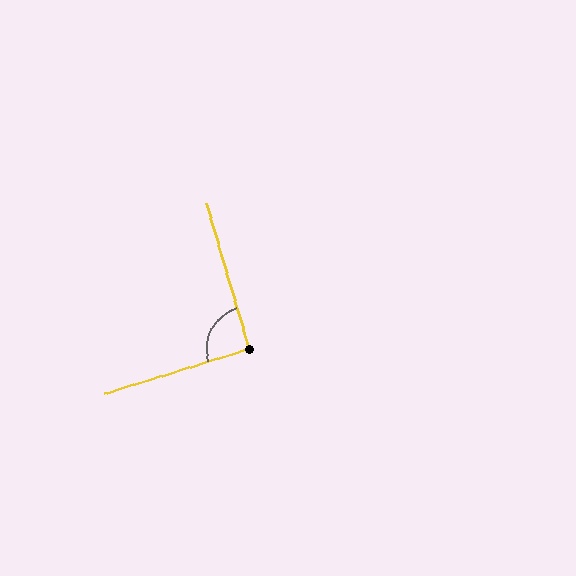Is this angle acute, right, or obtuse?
It is approximately a right angle.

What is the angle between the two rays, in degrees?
Approximately 91 degrees.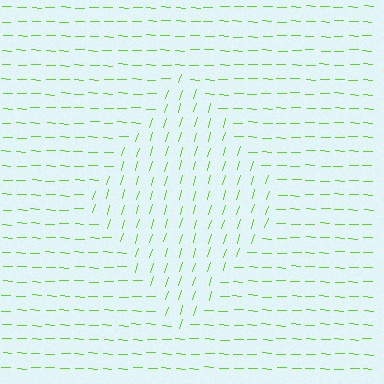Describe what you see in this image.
The image is filled with small lime line segments. A diamond region in the image has lines oriented differently from the surrounding lines, creating a visible texture boundary.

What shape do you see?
I see a diamond.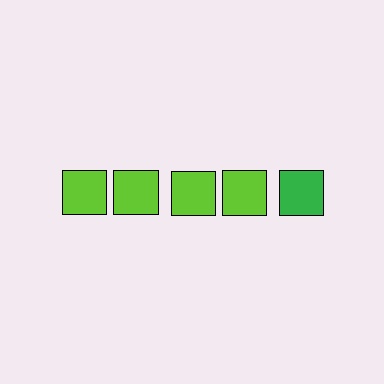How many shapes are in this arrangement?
There are 5 shapes arranged in a grid pattern.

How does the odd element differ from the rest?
It has a different color: green instead of lime.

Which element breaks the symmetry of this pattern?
The green square in the top row, rightmost column breaks the symmetry. All other shapes are lime squares.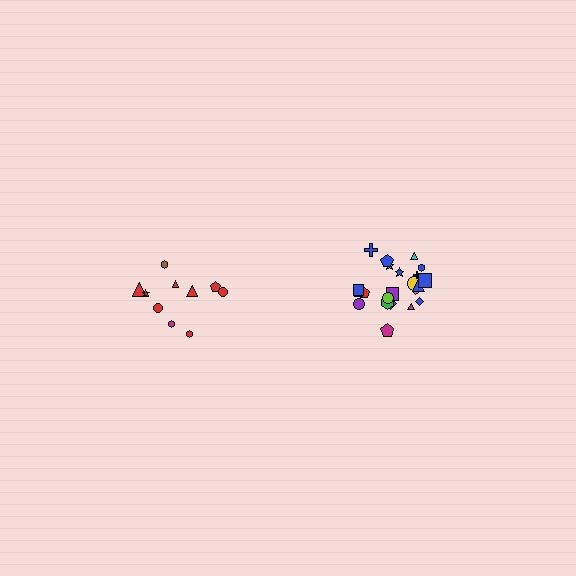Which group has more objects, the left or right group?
The right group.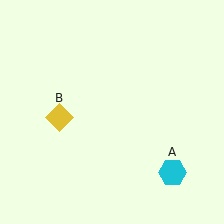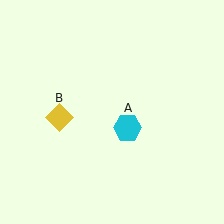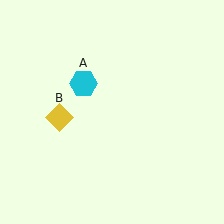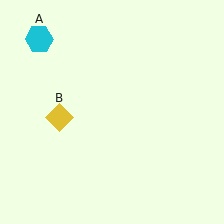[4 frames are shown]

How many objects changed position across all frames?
1 object changed position: cyan hexagon (object A).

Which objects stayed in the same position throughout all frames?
Yellow diamond (object B) remained stationary.